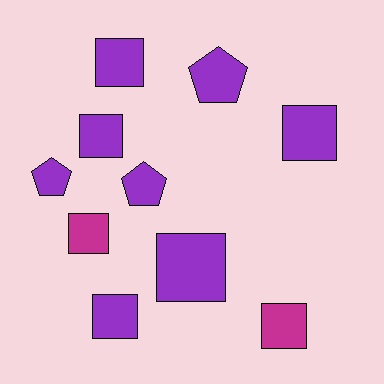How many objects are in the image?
There are 10 objects.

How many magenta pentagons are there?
There are no magenta pentagons.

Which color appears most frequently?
Purple, with 8 objects.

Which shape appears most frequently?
Square, with 7 objects.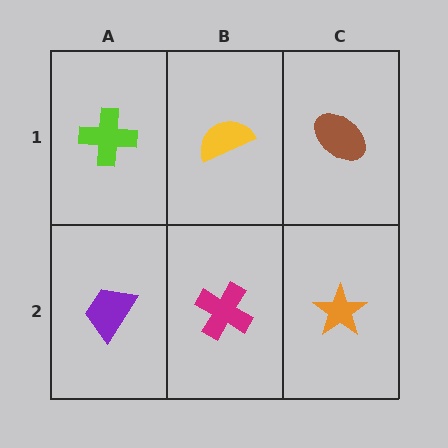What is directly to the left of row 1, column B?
A lime cross.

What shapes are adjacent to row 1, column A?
A purple trapezoid (row 2, column A), a yellow semicircle (row 1, column B).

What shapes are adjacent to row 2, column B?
A yellow semicircle (row 1, column B), a purple trapezoid (row 2, column A), an orange star (row 2, column C).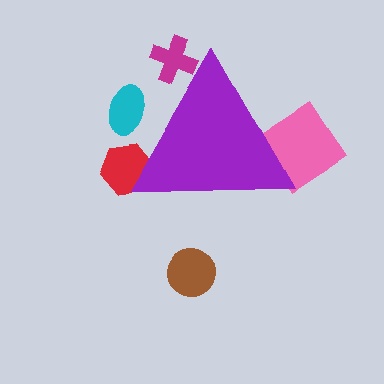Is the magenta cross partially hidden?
Yes, the magenta cross is partially hidden behind the purple triangle.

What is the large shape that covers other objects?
A purple triangle.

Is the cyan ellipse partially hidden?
Yes, the cyan ellipse is partially hidden behind the purple triangle.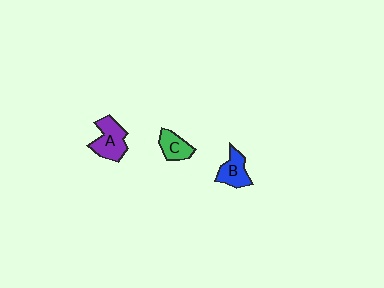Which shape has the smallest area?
Shape C (green).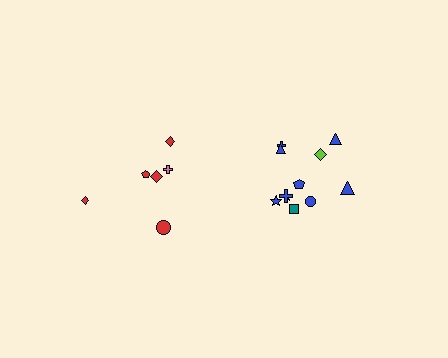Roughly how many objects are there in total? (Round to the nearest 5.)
Roughly 20 objects in total.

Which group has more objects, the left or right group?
The right group.